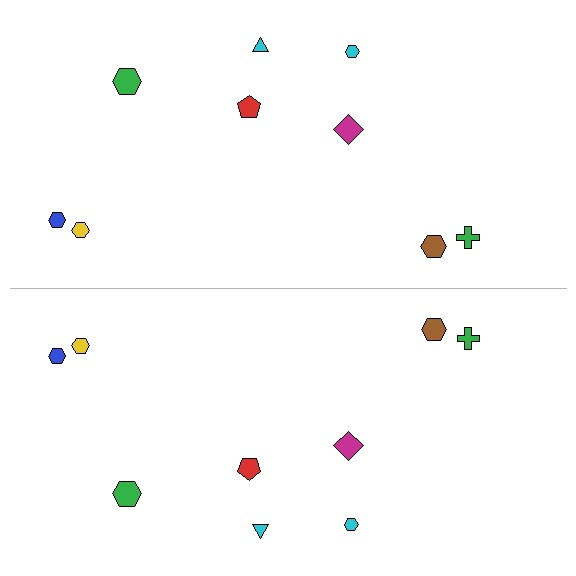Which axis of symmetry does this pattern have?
The pattern has a horizontal axis of symmetry running through the center of the image.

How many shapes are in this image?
There are 18 shapes in this image.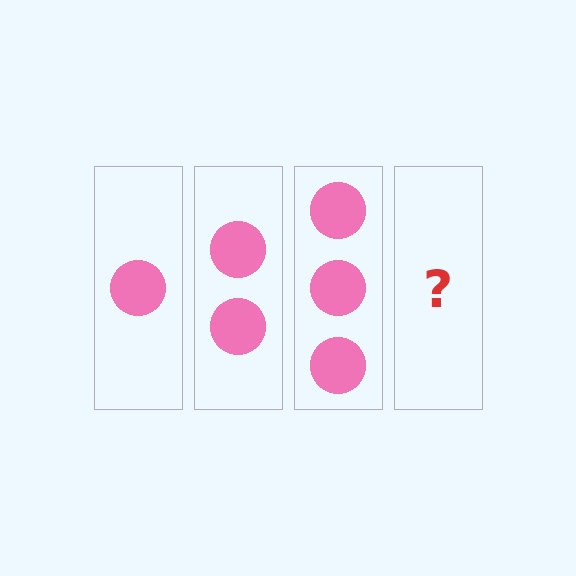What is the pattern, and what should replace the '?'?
The pattern is that each step adds one more circle. The '?' should be 4 circles.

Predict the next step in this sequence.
The next step is 4 circles.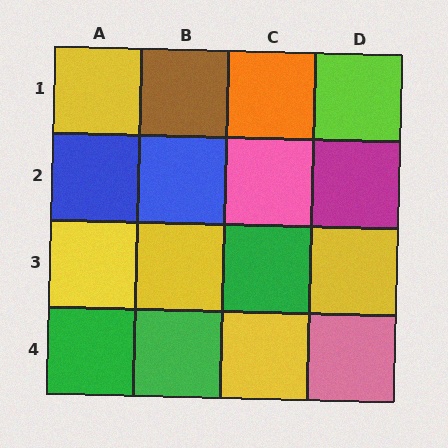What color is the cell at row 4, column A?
Green.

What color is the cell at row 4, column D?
Pink.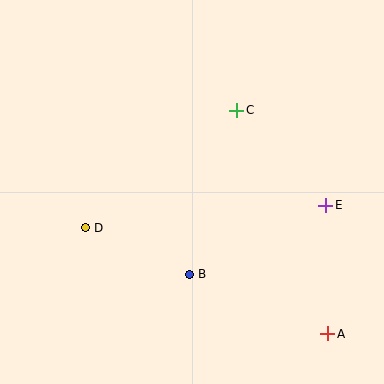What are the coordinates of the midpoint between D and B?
The midpoint between D and B is at (137, 251).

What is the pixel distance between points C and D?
The distance between C and D is 192 pixels.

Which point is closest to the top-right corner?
Point C is closest to the top-right corner.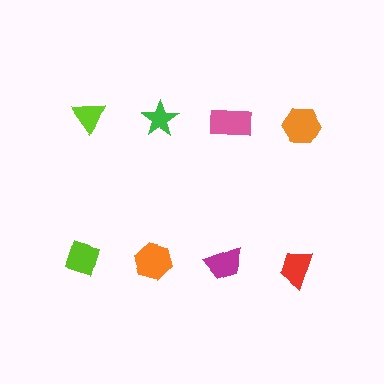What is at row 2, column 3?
A magenta trapezoid.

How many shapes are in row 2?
4 shapes.